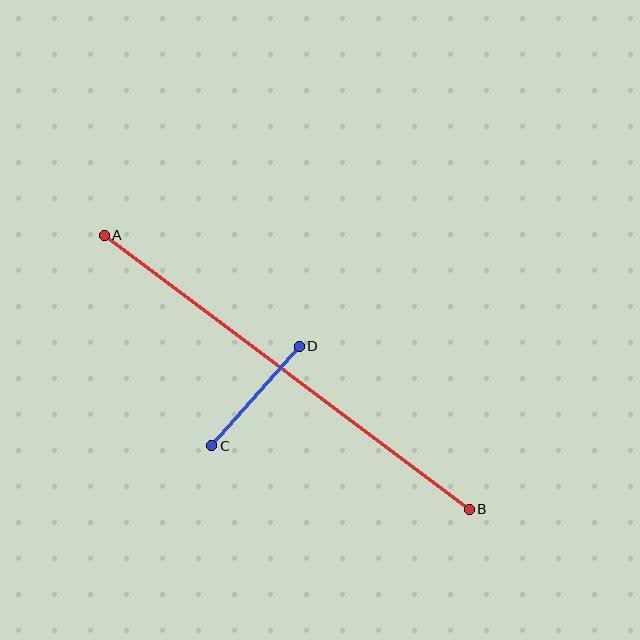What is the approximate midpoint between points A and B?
The midpoint is at approximately (287, 372) pixels.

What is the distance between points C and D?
The distance is approximately 132 pixels.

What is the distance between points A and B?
The distance is approximately 457 pixels.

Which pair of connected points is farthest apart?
Points A and B are farthest apart.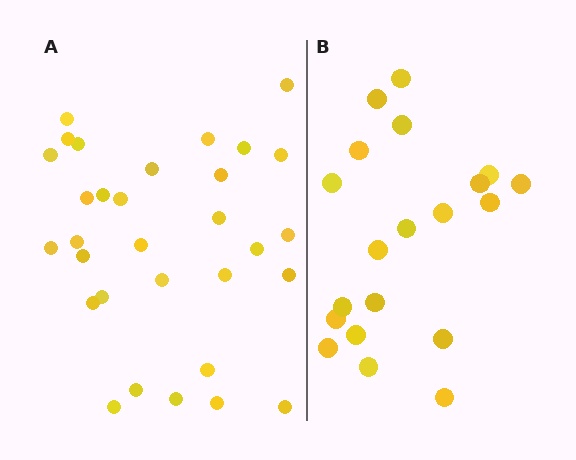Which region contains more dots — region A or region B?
Region A (the left region) has more dots.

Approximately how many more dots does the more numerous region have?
Region A has roughly 12 or so more dots than region B.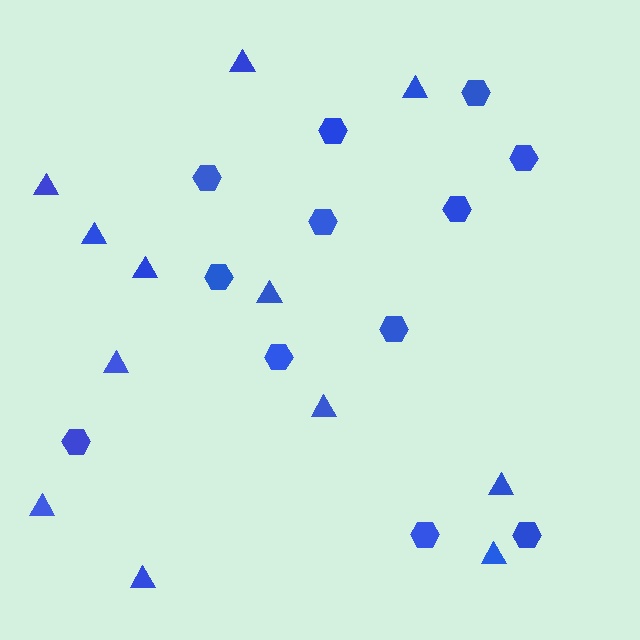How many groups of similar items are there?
There are 2 groups: one group of triangles (12) and one group of hexagons (12).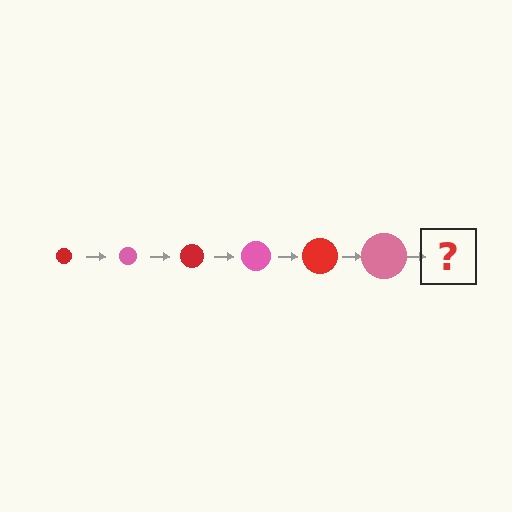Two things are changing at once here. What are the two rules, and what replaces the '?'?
The two rules are that the circle grows larger each step and the color cycles through red and pink. The '?' should be a red circle, larger than the previous one.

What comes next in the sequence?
The next element should be a red circle, larger than the previous one.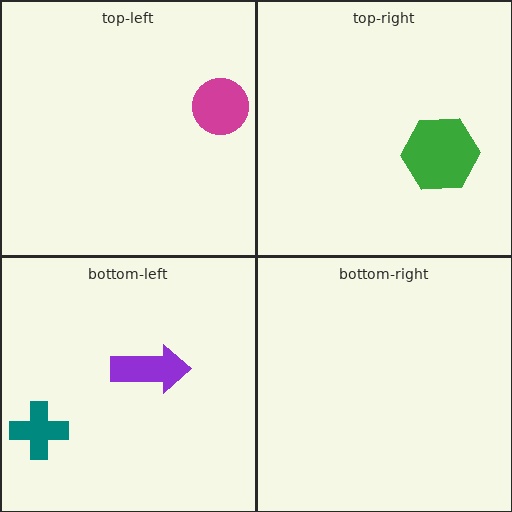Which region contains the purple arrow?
The bottom-left region.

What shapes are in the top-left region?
The magenta circle.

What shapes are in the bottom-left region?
The teal cross, the purple arrow.